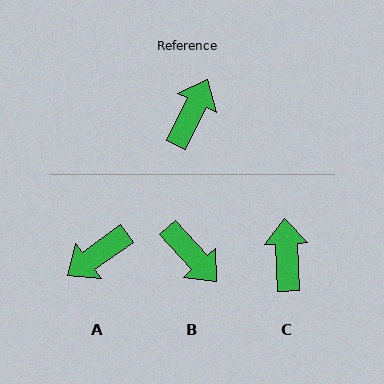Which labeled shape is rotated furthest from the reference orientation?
A, about 152 degrees away.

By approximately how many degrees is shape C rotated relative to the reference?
Approximately 29 degrees counter-clockwise.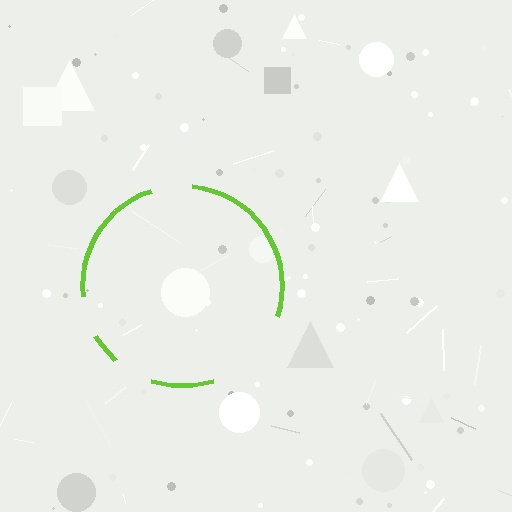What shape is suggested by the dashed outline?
The dashed outline suggests a circle.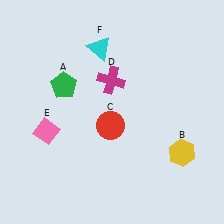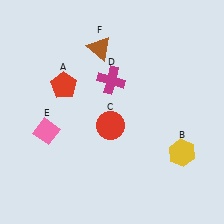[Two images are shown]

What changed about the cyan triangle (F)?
In Image 1, F is cyan. In Image 2, it changed to brown.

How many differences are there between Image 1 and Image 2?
There are 2 differences between the two images.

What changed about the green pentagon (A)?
In Image 1, A is green. In Image 2, it changed to red.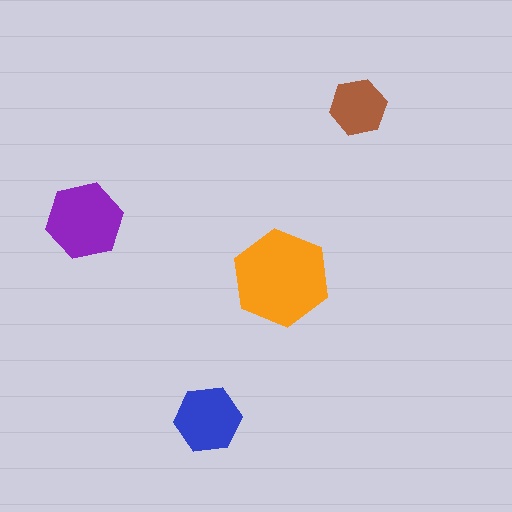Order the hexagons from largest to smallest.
the orange one, the purple one, the blue one, the brown one.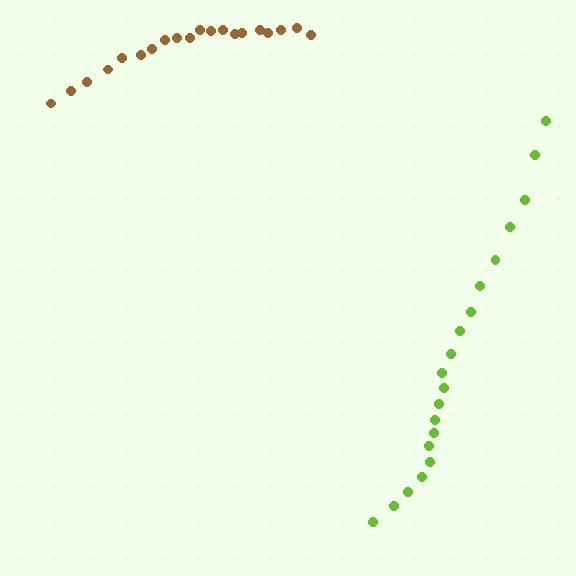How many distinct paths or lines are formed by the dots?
There are 2 distinct paths.